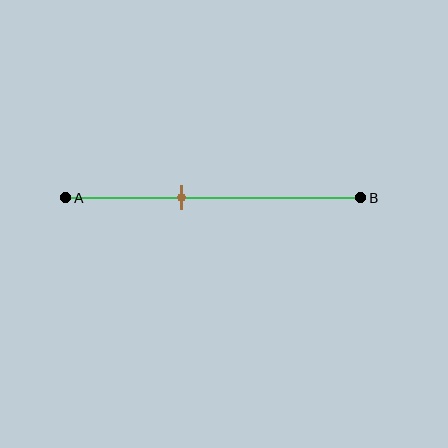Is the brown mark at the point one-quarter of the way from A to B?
No, the mark is at about 40% from A, not at the 25% one-quarter point.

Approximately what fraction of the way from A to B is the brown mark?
The brown mark is approximately 40% of the way from A to B.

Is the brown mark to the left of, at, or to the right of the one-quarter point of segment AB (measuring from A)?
The brown mark is to the right of the one-quarter point of segment AB.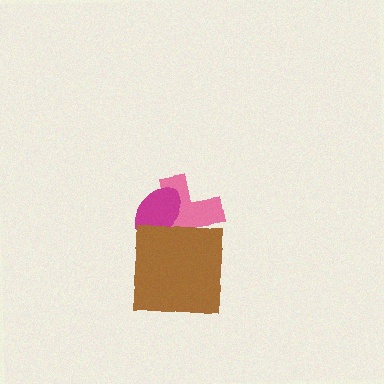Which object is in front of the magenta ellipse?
The brown square is in front of the magenta ellipse.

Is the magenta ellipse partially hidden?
Yes, it is partially covered by another shape.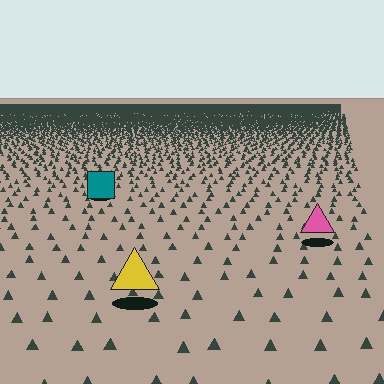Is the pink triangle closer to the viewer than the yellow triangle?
No. The yellow triangle is closer — you can tell from the texture gradient: the ground texture is coarser near it.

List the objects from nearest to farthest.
From nearest to farthest: the yellow triangle, the pink triangle, the teal square.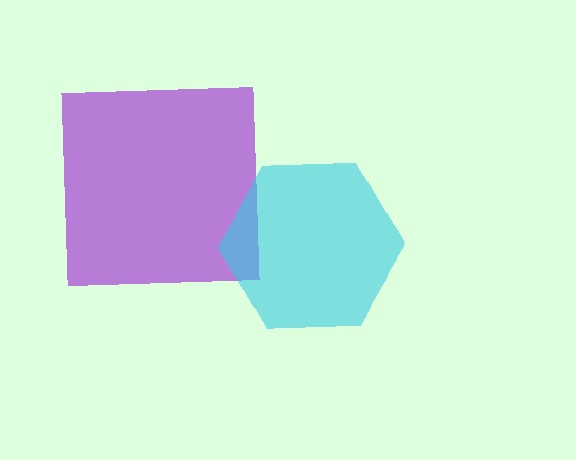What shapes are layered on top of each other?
The layered shapes are: a purple square, a cyan hexagon.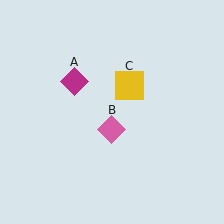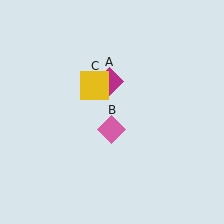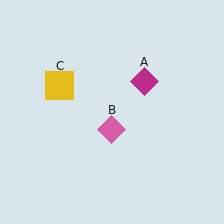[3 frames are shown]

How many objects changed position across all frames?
2 objects changed position: magenta diamond (object A), yellow square (object C).